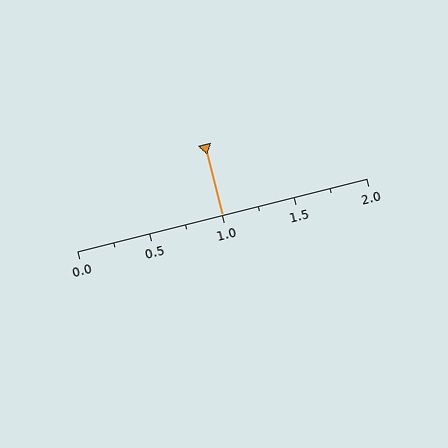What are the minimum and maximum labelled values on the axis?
The axis runs from 0.0 to 2.0.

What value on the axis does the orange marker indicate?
The marker indicates approximately 1.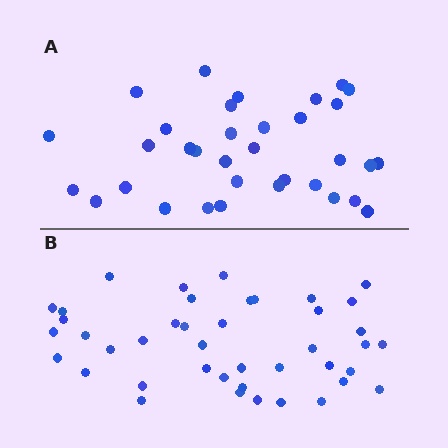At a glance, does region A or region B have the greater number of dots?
Region B (the bottom region) has more dots.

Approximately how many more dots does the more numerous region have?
Region B has roughly 8 or so more dots than region A.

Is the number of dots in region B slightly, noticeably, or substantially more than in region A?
Region B has only slightly more — the two regions are fairly close. The ratio is roughly 1.2 to 1.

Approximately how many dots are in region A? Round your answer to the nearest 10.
About 30 dots. (The exact count is 34, which rounds to 30.)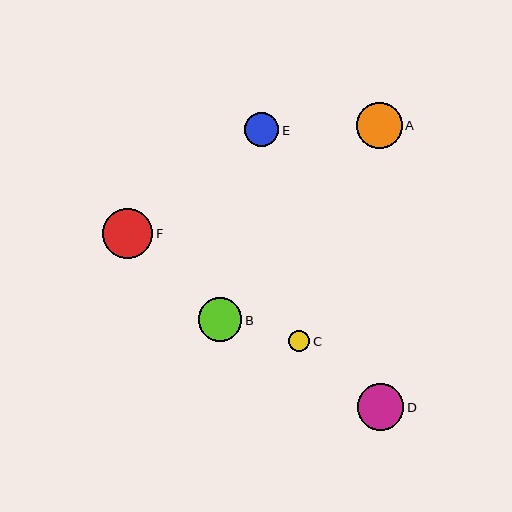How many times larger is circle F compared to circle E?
Circle F is approximately 1.5 times the size of circle E.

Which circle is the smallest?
Circle C is the smallest with a size of approximately 21 pixels.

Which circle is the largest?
Circle F is the largest with a size of approximately 50 pixels.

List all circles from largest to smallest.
From largest to smallest: F, D, A, B, E, C.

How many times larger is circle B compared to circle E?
Circle B is approximately 1.3 times the size of circle E.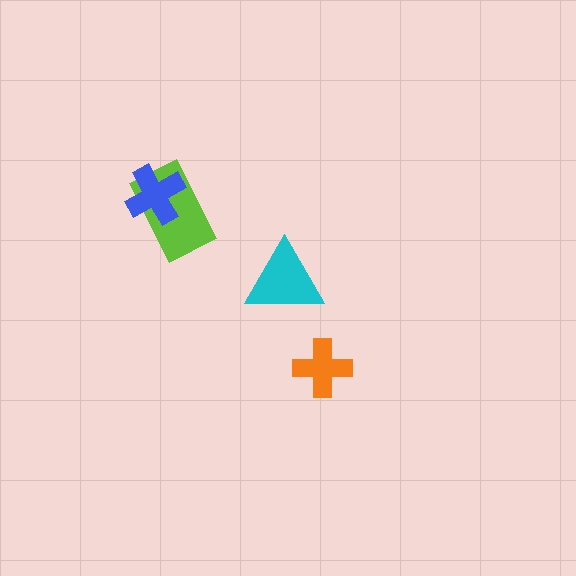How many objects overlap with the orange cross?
0 objects overlap with the orange cross.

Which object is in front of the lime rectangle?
The blue cross is in front of the lime rectangle.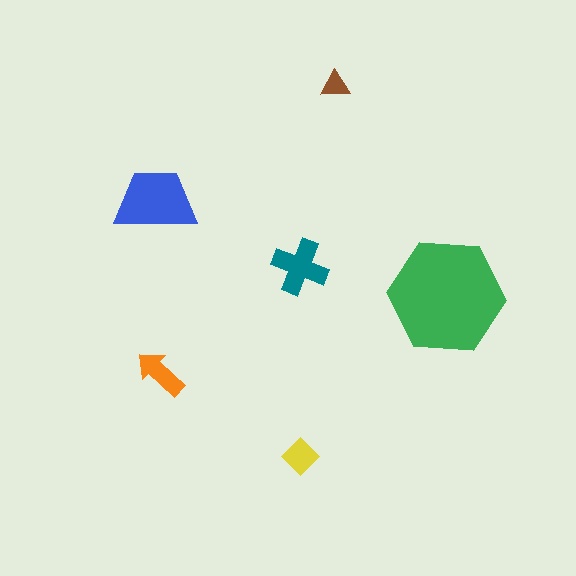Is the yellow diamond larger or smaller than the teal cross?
Smaller.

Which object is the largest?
The green hexagon.